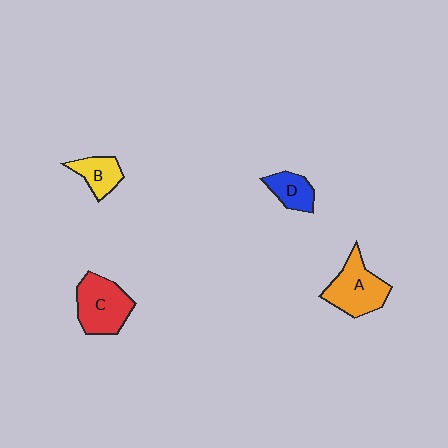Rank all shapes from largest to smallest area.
From largest to smallest: C (red), A (orange), B (yellow), D (blue).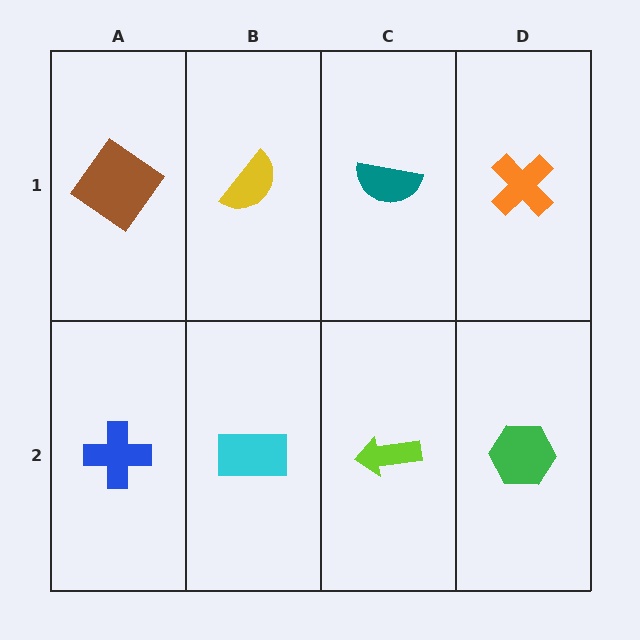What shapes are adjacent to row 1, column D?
A green hexagon (row 2, column D), a teal semicircle (row 1, column C).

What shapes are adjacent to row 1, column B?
A cyan rectangle (row 2, column B), a brown diamond (row 1, column A), a teal semicircle (row 1, column C).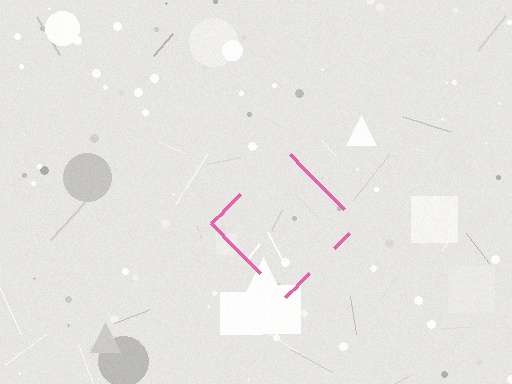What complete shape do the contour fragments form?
The contour fragments form a diamond.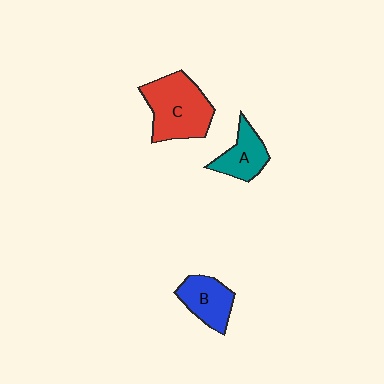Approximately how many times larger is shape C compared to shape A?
Approximately 1.8 times.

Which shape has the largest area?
Shape C (red).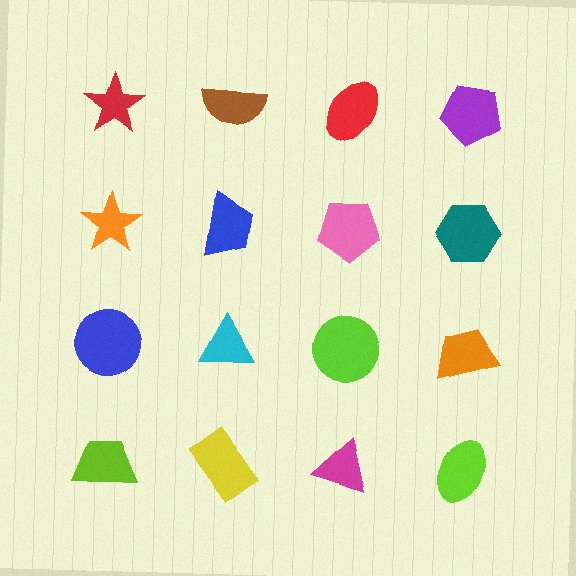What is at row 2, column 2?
A blue trapezoid.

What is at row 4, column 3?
A magenta triangle.